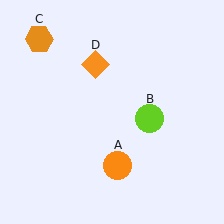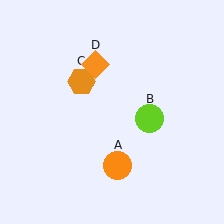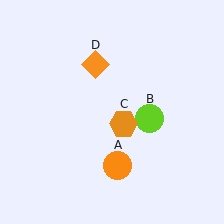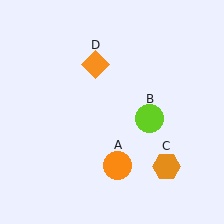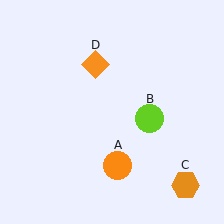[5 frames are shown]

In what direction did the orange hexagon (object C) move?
The orange hexagon (object C) moved down and to the right.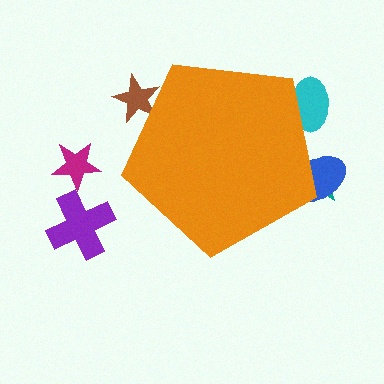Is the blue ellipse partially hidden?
Yes, the blue ellipse is partially hidden behind the orange pentagon.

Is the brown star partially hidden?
Yes, the brown star is partially hidden behind the orange pentagon.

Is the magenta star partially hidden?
No, the magenta star is fully visible.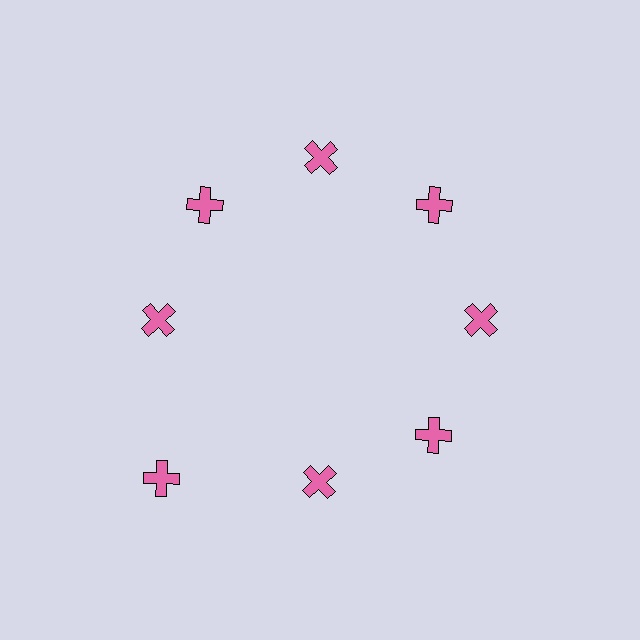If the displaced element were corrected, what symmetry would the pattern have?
It would have 8-fold rotational symmetry — the pattern would map onto itself every 45 degrees.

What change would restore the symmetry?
The symmetry would be restored by moving it inward, back onto the ring so that all 8 crosses sit at equal angles and equal distance from the center.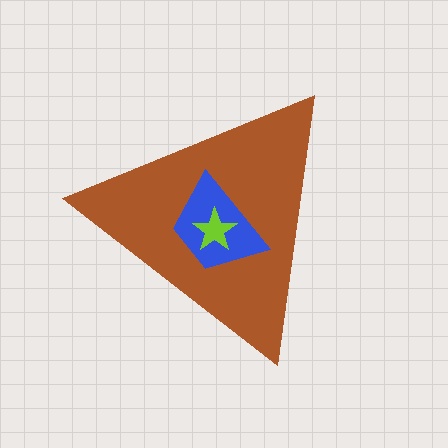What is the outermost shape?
The brown triangle.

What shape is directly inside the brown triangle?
The blue trapezoid.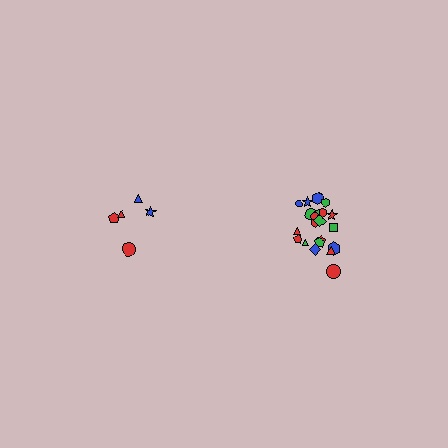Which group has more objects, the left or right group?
The right group.